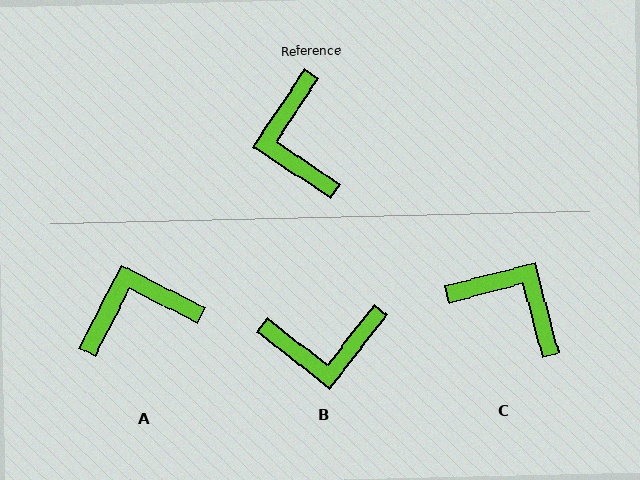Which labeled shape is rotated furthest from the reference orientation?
C, about 132 degrees away.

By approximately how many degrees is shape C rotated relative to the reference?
Approximately 132 degrees clockwise.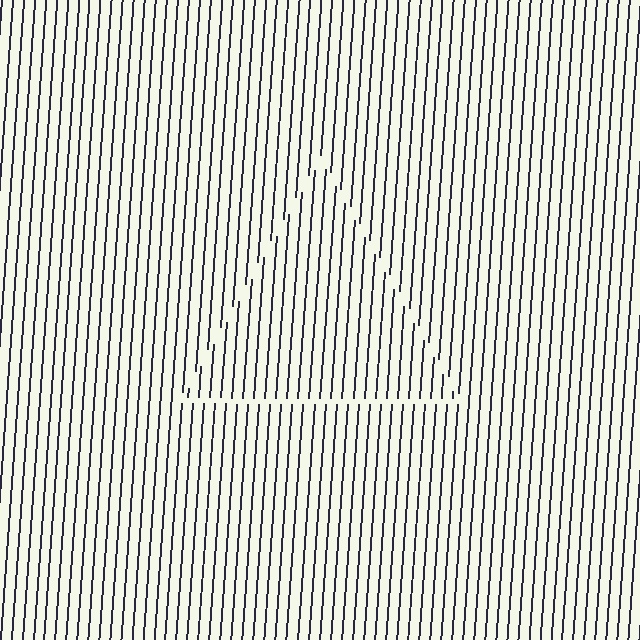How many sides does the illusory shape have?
3 sides — the line-ends trace a triangle.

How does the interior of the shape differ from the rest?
The interior of the shape contains the same grating, shifted by half a period — the contour is defined by the phase discontinuity where line-ends from the inner and outer gratings abut.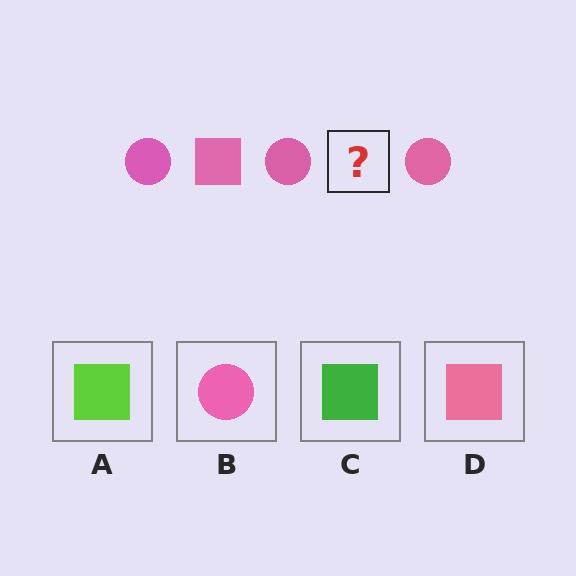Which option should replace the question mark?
Option D.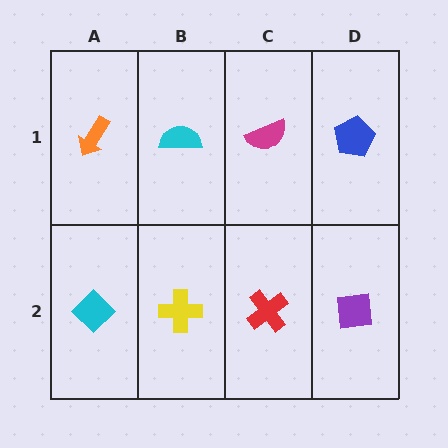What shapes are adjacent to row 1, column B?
A yellow cross (row 2, column B), an orange arrow (row 1, column A), a magenta semicircle (row 1, column C).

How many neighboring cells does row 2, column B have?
3.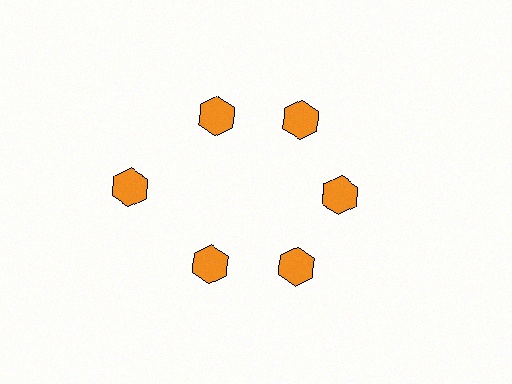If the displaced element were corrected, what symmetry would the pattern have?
It would have 6-fold rotational symmetry — the pattern would map onto itself every 60 degrees.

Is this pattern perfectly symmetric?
No. The 6 orange hexagons are arranged in a ring, but one element near the 9 o'clock position is pushed outward from the center, breaking the 6-fold rotational symmetry.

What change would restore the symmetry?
The symmetry would be restored by moving it inward, back onto the ring so that all 6 hexagons sit at equal angles and equal distance from the center.